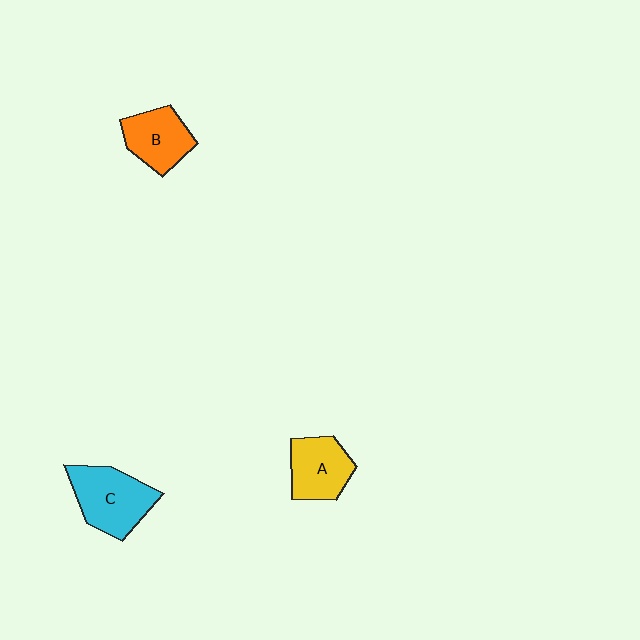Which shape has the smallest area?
Shape B (orange).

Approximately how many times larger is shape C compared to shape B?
Approximately 1.3 times.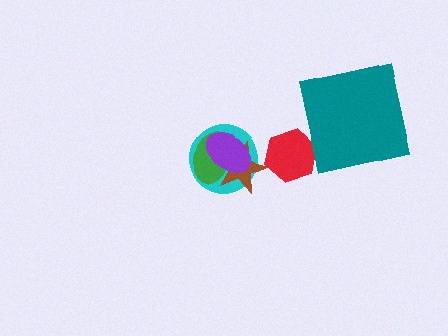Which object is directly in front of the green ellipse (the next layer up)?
The brown star is directly in front of the green ellipse.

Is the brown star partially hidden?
Yes, it is partially covered by another shape.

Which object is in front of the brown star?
The purple ellipse is in front of the brown star.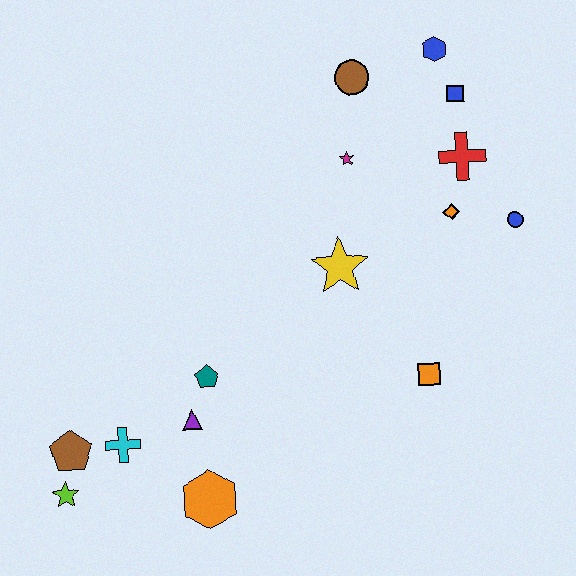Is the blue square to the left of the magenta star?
No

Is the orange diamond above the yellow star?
Yes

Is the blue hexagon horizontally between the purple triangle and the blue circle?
Yes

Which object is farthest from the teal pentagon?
The blue hexagon is farthest from the teal pentagon.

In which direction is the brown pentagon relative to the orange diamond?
The brown pentagon is to the left of the orange diamond.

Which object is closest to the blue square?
The blue hexagon is closest to the blue square.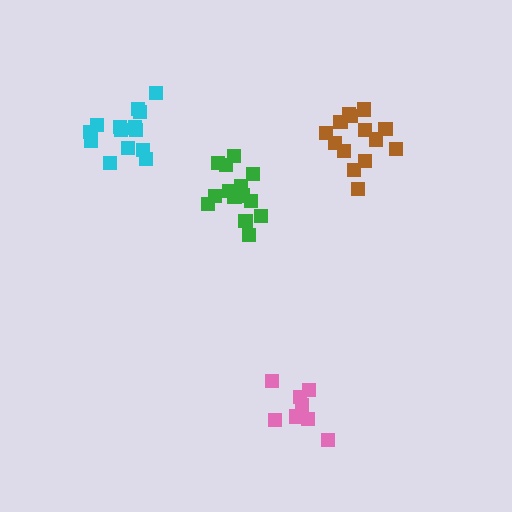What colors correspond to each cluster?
The clusters are colored: green, brown, cyan, pink.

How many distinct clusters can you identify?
There are 4 distinct clusters.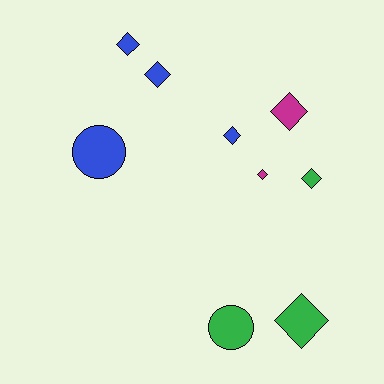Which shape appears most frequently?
Diamond, with 7 objects.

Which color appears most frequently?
Blue, with 4 objects.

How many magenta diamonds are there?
There are 2 magenta diamonds.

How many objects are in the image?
There are 9 objects.